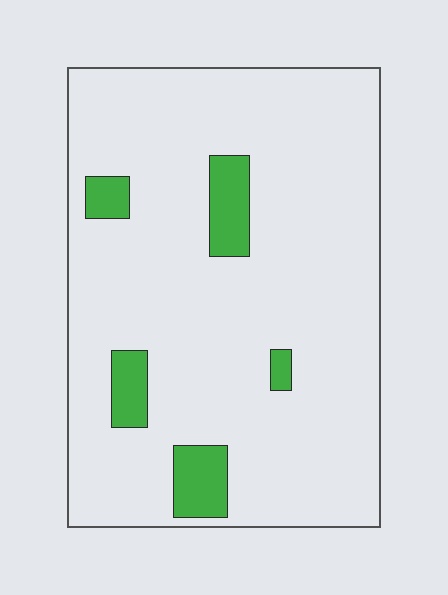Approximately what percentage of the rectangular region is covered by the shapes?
Approximately 10%.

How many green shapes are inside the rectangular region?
5.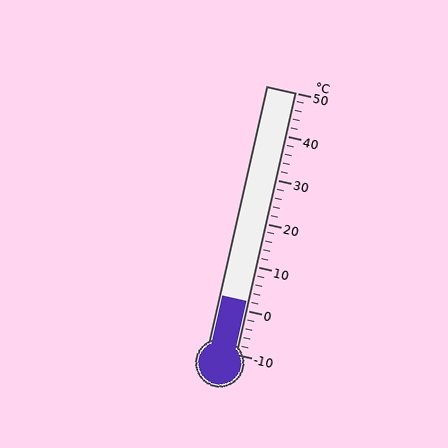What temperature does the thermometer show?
The thermometer shows approximately 2°C.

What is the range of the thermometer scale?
The thermometer scale ranges from -10°C to 50°C.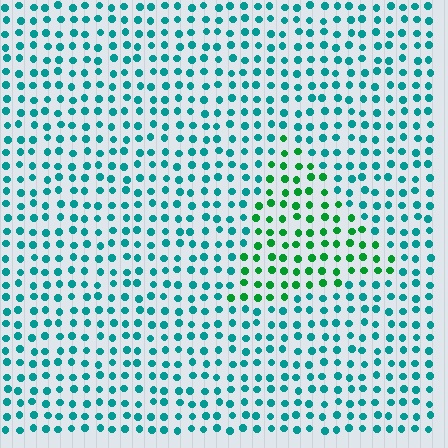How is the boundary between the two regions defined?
The boundary is defined purely by a slight shift in hue (about 42 degrees). Spacing, size, and orientation are identical on both sides.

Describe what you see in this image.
The image is filled with small teal elements in a uniform arrangement. A triangle-shaped region is visible where the elements are tinted to a slightly different hue, forming a subtle color boundary.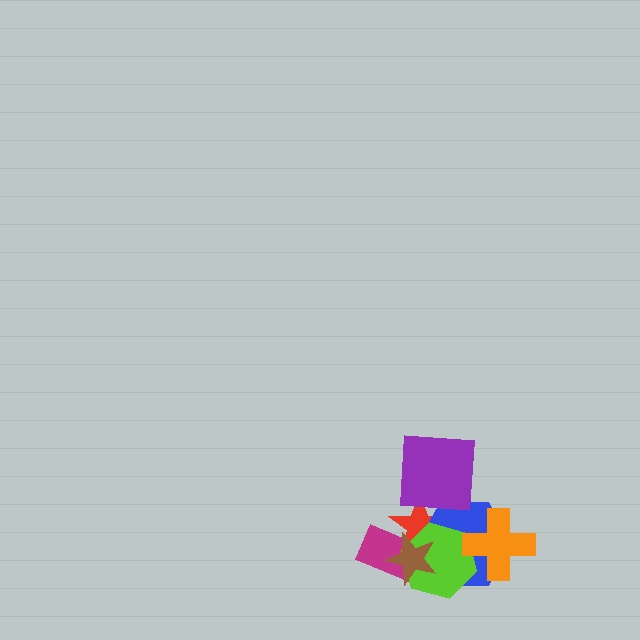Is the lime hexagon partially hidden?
Yes, it is partially covered by another shape.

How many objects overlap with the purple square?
1 object overlaps with the purple square.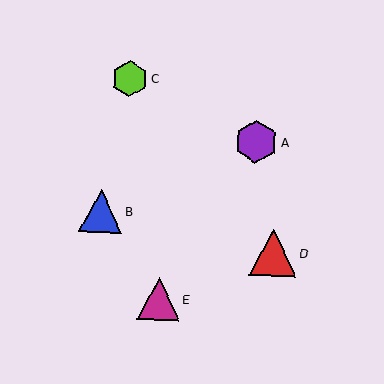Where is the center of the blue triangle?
The center of the blue triangle is at (101, 211).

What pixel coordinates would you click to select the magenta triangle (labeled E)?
Click at (159, 299) to select the magenta triangle E.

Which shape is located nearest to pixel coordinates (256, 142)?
The purple hexagon (labeled A) at (256, 142) is nearest to that location.